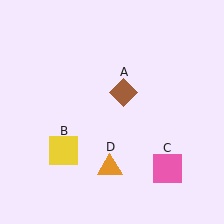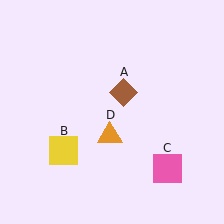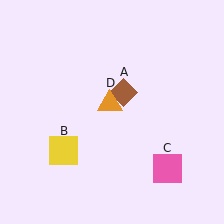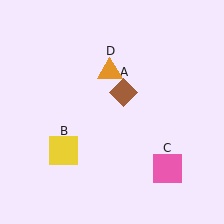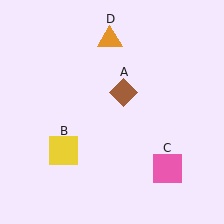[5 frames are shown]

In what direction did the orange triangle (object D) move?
The orange triangle (object D) moved up.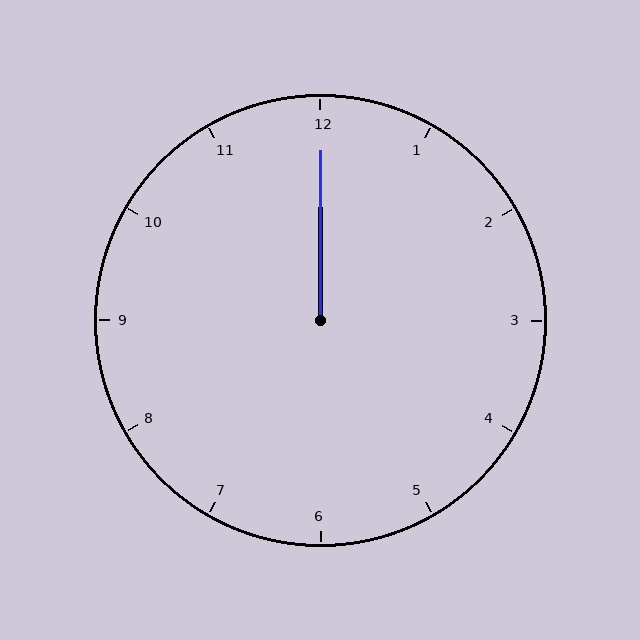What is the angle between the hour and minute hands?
Approximately 0 degrees.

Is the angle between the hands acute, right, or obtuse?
It is acute.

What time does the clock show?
12:00.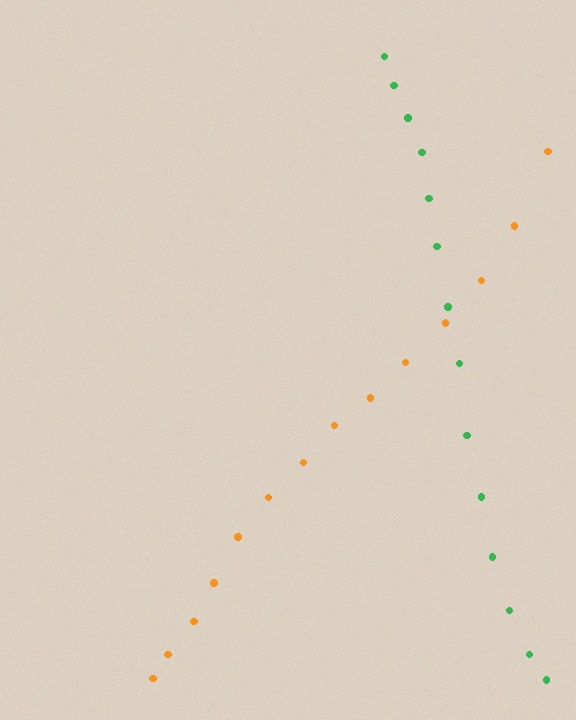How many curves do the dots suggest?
There are 2 distinct paths.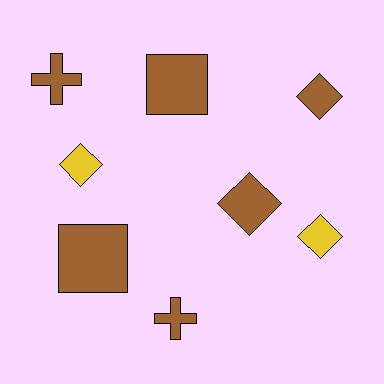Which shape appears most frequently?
Diamond, with 4 objects.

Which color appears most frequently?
Brown, with 6 objects.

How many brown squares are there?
There are 2 brown squares.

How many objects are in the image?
There are 8 objects.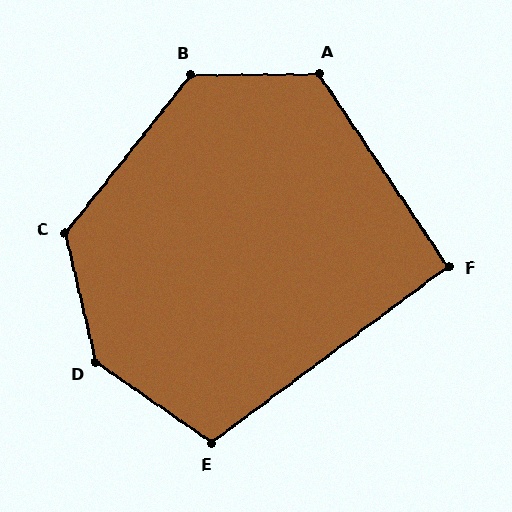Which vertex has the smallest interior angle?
F, at approximately 93 degrees.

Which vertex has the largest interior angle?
D, at approximately 138 degrees.